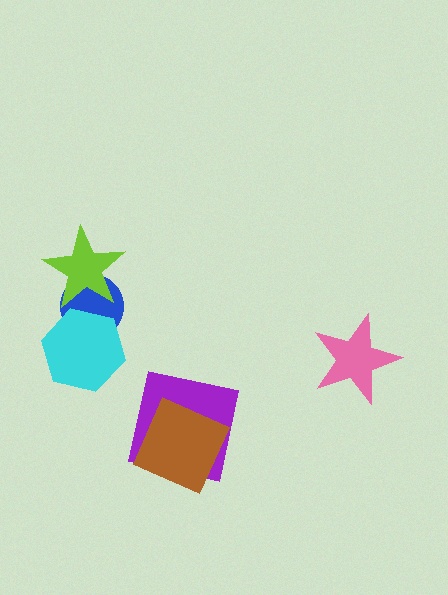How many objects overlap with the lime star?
1 object overlaps with the lime star.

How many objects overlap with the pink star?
0 objects overlap with the pink star.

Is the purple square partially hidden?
Yes, it is partially covered by another shape.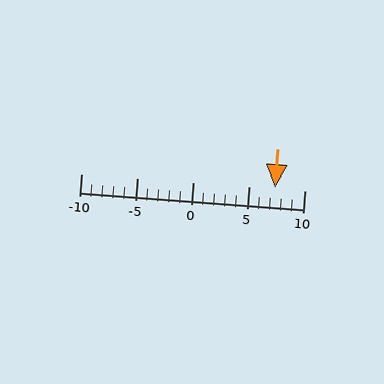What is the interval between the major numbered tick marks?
The major tick marks are spaced 5 units apart.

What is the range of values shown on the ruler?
The ruler shows values from -10 to 10.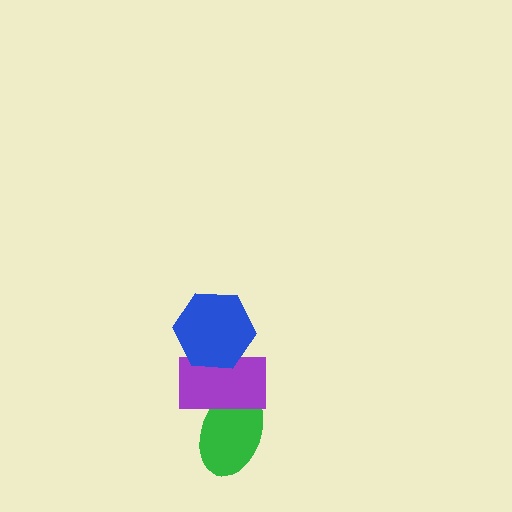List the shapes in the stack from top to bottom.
From top to bottom: the blue hexagon, the purple rectangle, the green ellipse.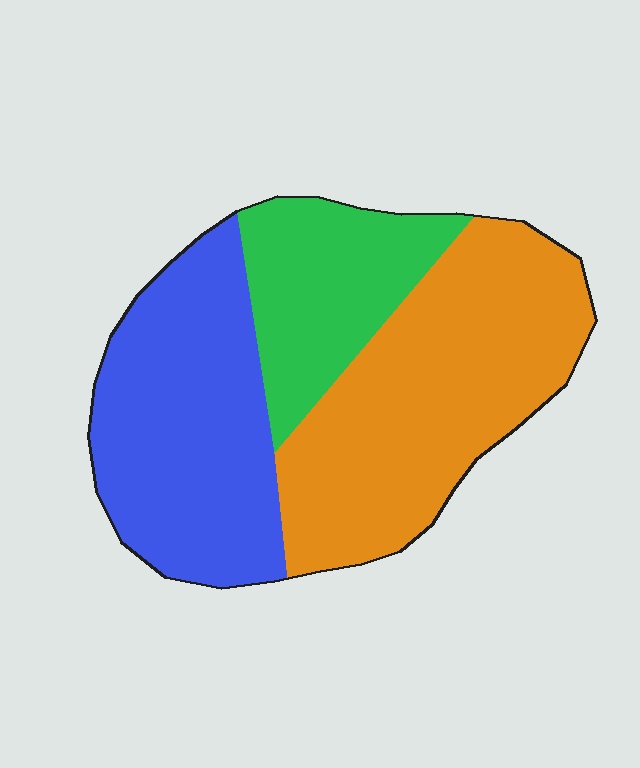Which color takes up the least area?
Green, at roughly 20%.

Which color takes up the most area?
Orange, at roughly 45%.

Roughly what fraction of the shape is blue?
Blue takes up about three eighths (3/8) of the shape.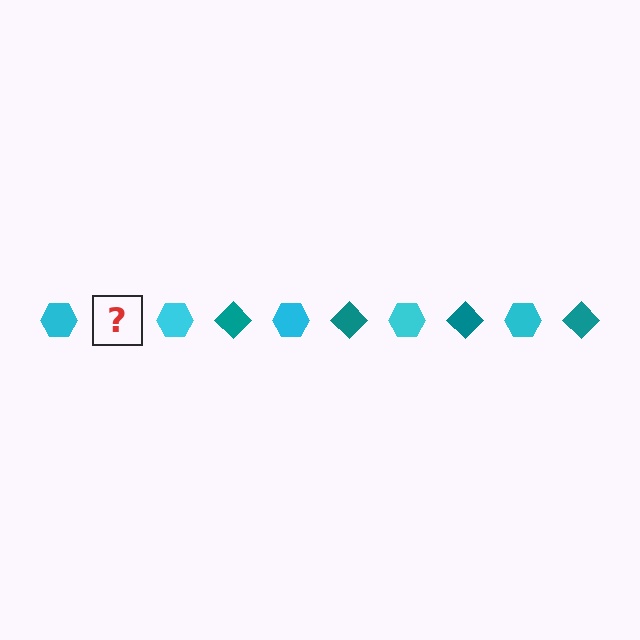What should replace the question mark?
The question mark should be replaced with a teal diamond.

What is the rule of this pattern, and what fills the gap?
The rule is that the pattern alternates between cyan hexagon and teal diamond. The gap should be filled with a teal diamond.